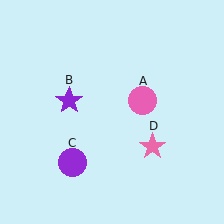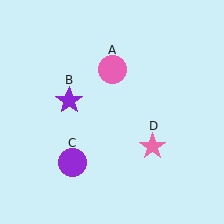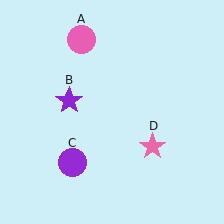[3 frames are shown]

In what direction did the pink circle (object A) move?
The pink circle (object A) moved up and to the left.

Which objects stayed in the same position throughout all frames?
Purple star (object B) and purple circle (object C) and pink star (object D) remained stationary.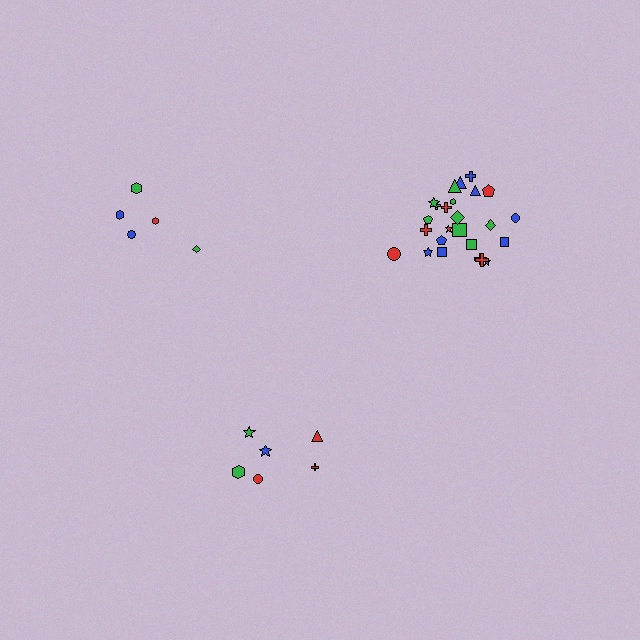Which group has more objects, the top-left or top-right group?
The top-right group.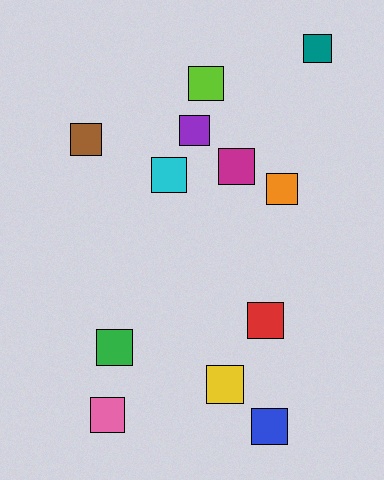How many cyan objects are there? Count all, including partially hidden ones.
There is 1 cyan object.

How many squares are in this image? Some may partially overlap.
There are 12 squares.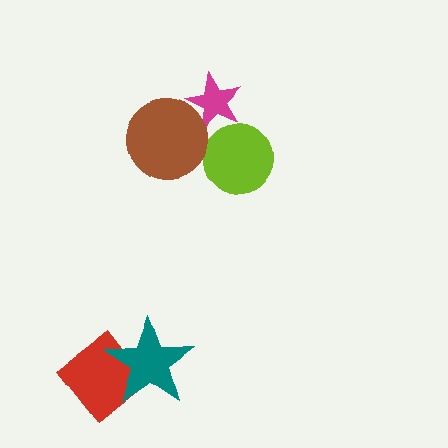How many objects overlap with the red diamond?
1 object overlaps with the red diamond.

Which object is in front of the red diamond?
The teal star is in front of the red diamond.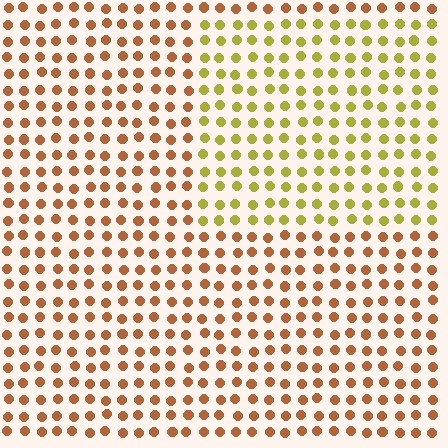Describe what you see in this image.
The image is filled with small brown elements in a uniform arrangement. A rectangle-shaped region is visible where the elements are tinted to a slightly different hue, forming a subtle color boundary.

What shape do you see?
I see a rectangle.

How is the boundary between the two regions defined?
The boundary is defined purely by a slight shift in hue (about 42 degrees). Spacing, size, and orientation are identical on both sides.